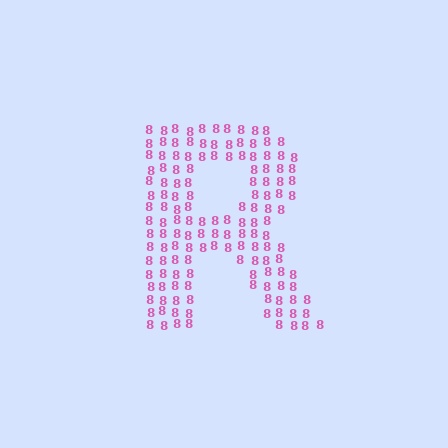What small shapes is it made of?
It is made of small digit 8's.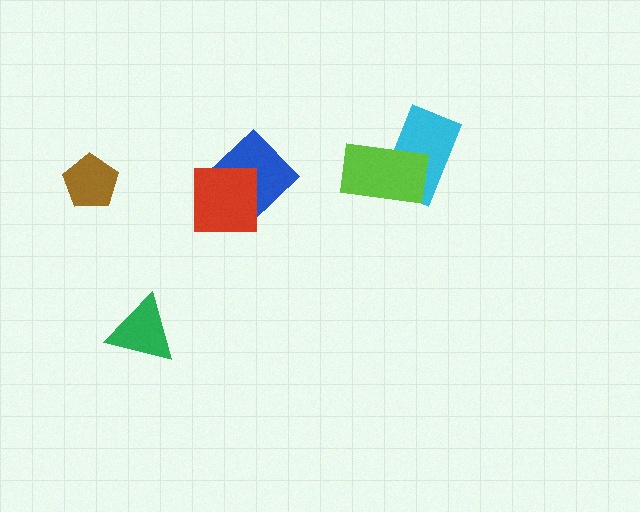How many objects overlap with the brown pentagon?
0 objects overlap with the brown pentagon.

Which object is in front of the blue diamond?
The red square is in front of the blue diamond.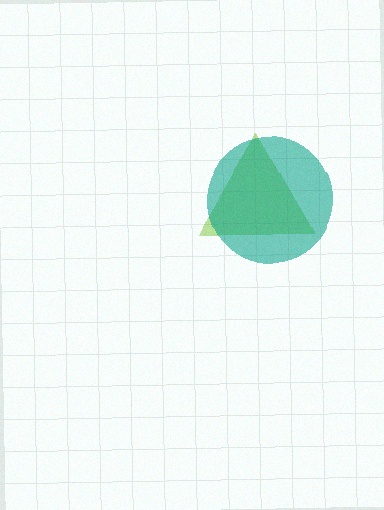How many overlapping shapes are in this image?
There are 2 overlapping shapes in the image.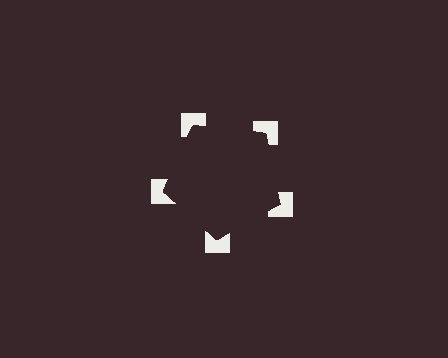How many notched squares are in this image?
There are 5 — one at each vertex of the illusory pentagon.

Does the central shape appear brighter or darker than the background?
It typically appears slightly darker than the background, even though no actual brightness change is drawn.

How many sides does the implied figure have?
5 sides.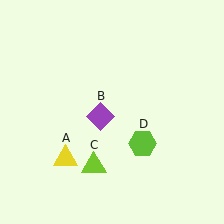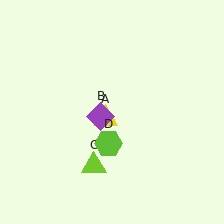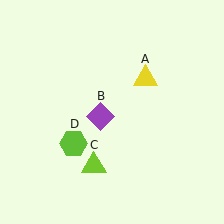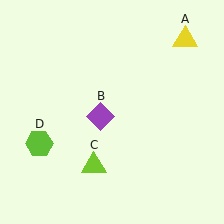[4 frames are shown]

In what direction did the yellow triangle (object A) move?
The yellow triangle (object A) moved up and to the right.